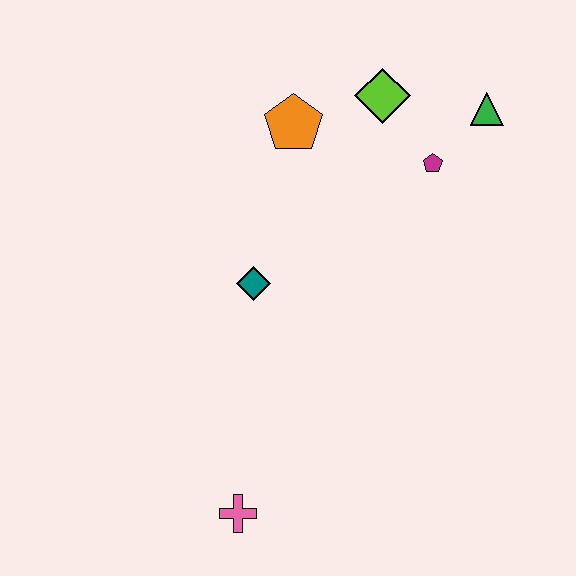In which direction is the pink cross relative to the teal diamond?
The pink cross is below the teal diamond.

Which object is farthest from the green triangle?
The pink cross is farthest from the green triangle.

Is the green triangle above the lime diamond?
No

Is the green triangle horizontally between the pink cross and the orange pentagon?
No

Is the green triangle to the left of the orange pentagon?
No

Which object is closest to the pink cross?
The teal diamond is closest to the pink cross.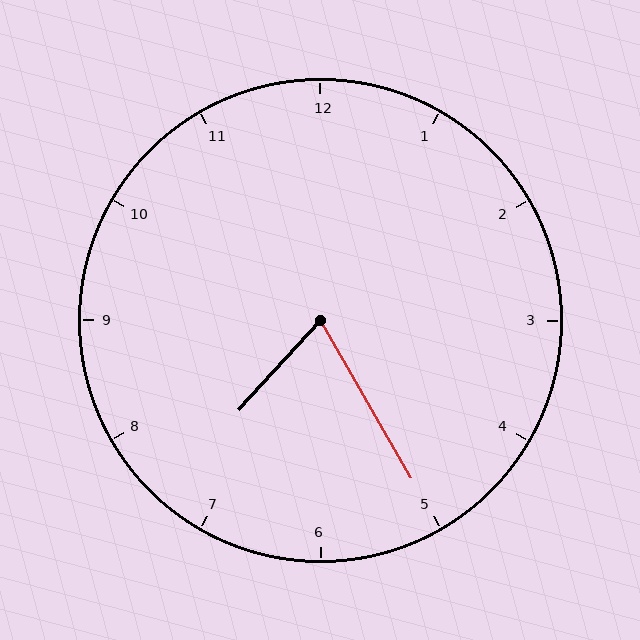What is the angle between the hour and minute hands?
Approximately 72 degrees.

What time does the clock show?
7:25.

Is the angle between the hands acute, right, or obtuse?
It is acute.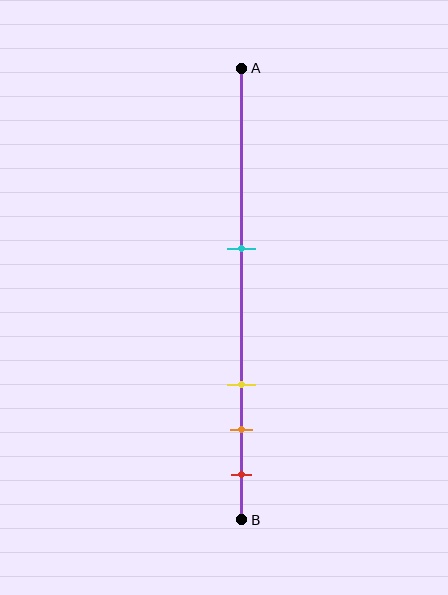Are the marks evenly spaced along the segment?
No, the marks are not evenly spaced.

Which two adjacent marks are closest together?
The orange and red marks are the closest adjacent pair.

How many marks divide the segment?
There are 4 marks dividing the segment.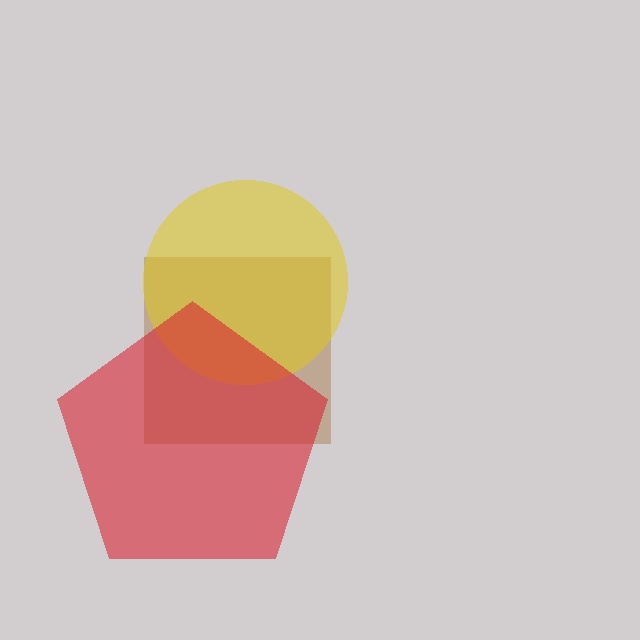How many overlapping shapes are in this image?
There are 3 overlapping shapes in the image.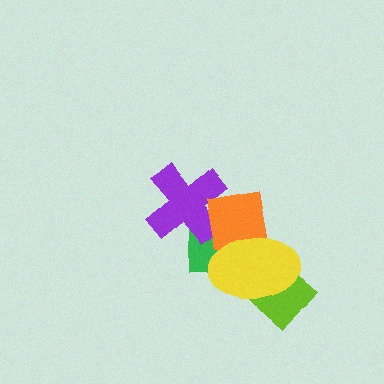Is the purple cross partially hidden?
Yes, it is partially covered by another shape.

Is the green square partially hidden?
Yes, it is partially covered by another shape.